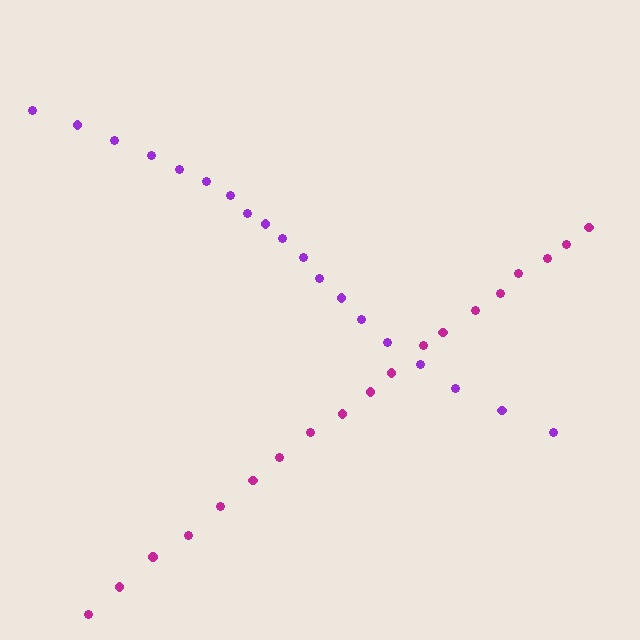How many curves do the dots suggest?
There are 2 distinct paths.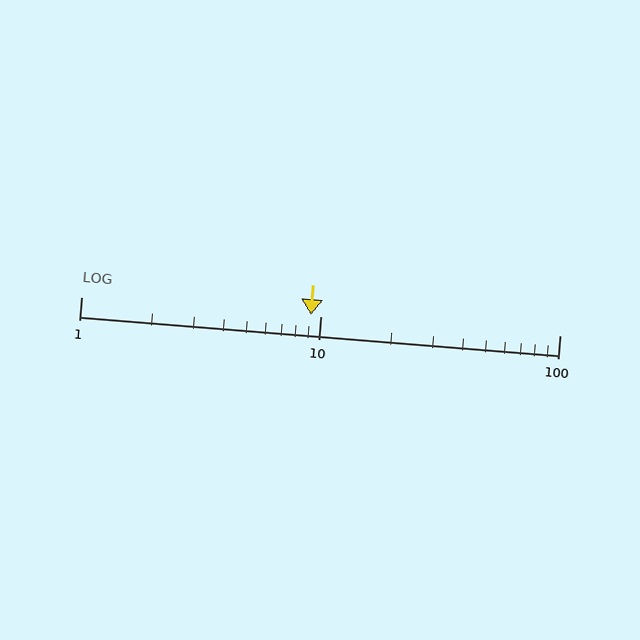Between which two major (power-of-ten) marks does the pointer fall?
The pointer is between 1 and 10.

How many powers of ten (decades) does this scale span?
The scale spans 2 decades, from 1 to 100.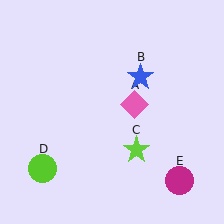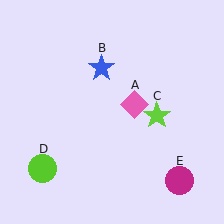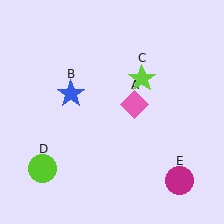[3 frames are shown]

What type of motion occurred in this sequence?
The blue star (object B), lime star (object C) rotated counterclockwise around the center of the scene.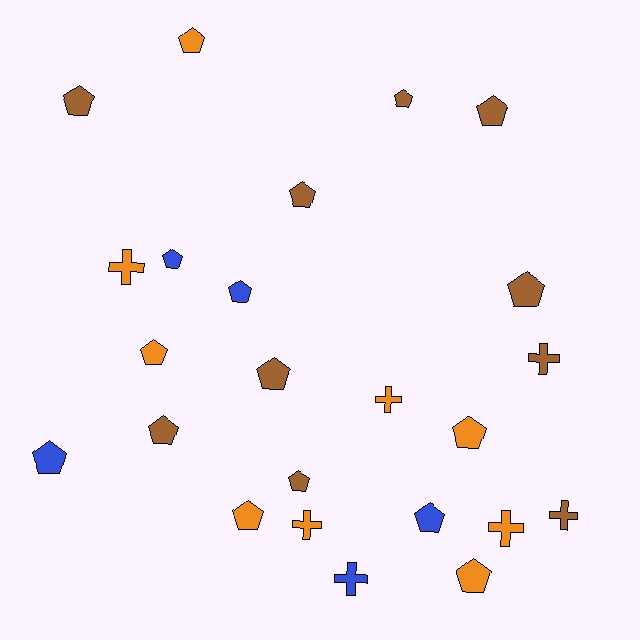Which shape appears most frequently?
Pentagon, with 17 objects.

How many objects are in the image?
There are 24 objects.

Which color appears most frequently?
Brown, with 10 objects.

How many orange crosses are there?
There are 4 orange crosses.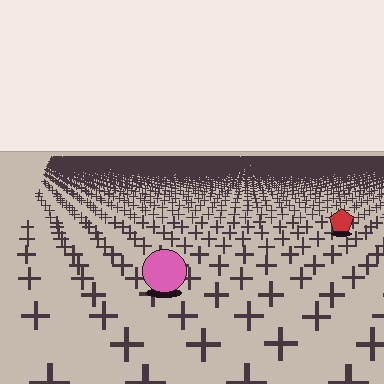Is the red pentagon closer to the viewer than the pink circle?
No. The pink circle is closer — you can tell from the texture gradient: the ground texture is coarser near it.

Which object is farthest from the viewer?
The red pentagon is farthest from the viewer. It appears smaller and the ground texture around it is denser.